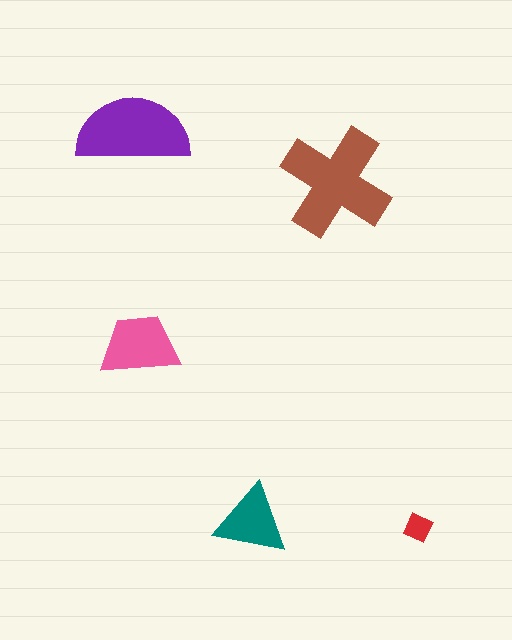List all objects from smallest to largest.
The red diamond, the teal triangle, the pink trapezoid, the purple semicircle, the brown cross.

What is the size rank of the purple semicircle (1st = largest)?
2nd.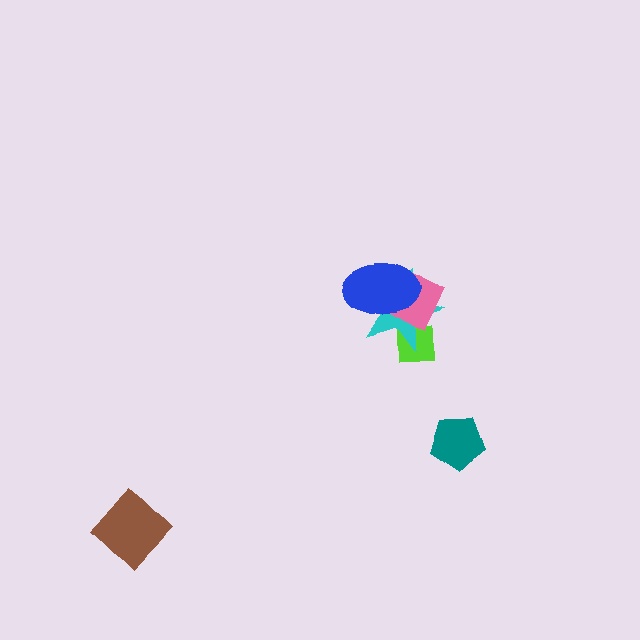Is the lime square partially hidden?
Yes, it is partially covered by another shape.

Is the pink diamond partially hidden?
Yes, it is partially covered by another shape.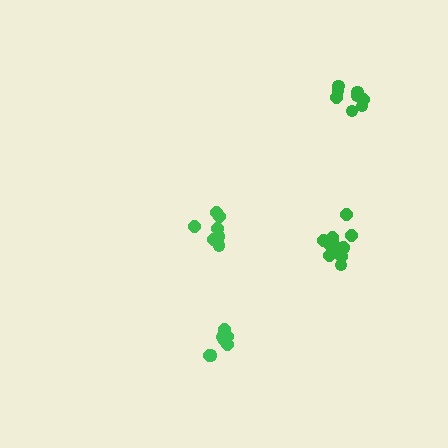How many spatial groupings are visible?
There are 4 spatial groupings.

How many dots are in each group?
Group 1: 8 dots, Group 2: 8 dots, Group 3: 12 dots, Group 4: 7 dots (35 total).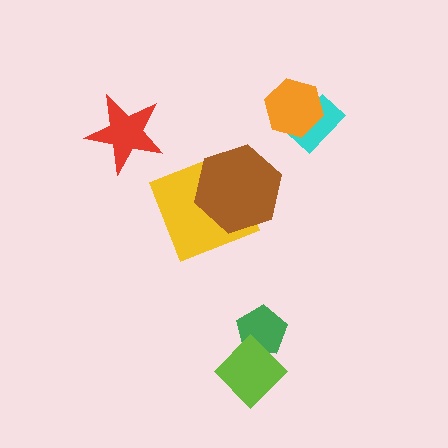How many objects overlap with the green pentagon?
1 object overlaps with the green pentagon.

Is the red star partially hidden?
No, no other shape covers it.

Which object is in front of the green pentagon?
The lime diamond is in front of the green pentagon.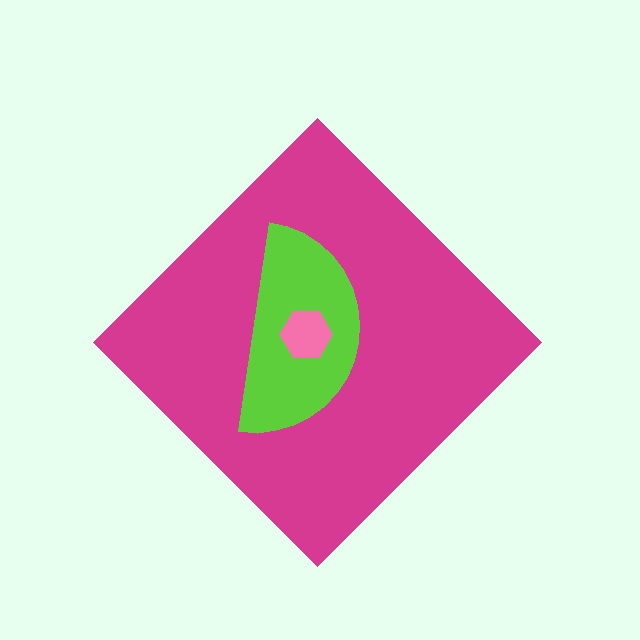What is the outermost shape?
The magenta diamond.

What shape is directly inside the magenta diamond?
The lime semicircle.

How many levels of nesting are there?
3.